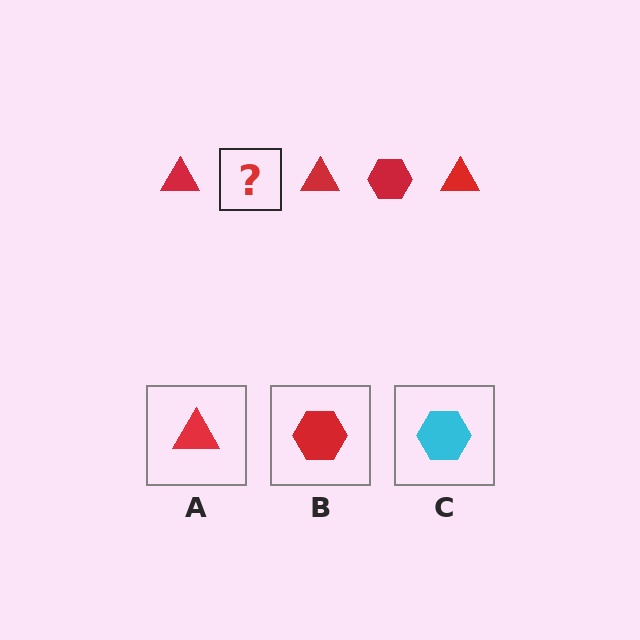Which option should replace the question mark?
Option B.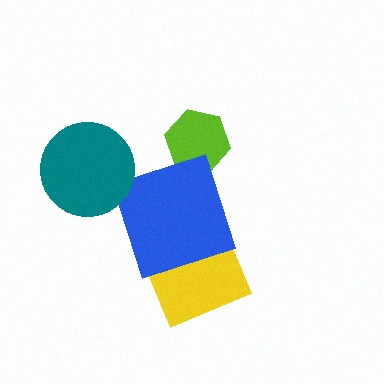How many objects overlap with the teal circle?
0 objects overlap with the teal circle.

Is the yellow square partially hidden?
Yes, it is partially covered by another shape.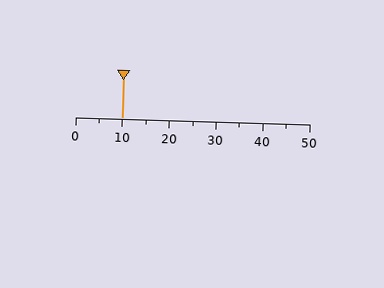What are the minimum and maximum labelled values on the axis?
The axis runs from 0 to 50.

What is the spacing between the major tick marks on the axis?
The major ticks are spaced 10 apart.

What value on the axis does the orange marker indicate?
The marker indicates approximately 10.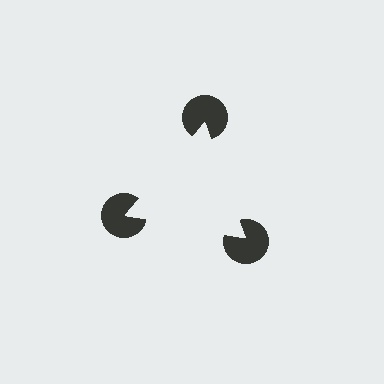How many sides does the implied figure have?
3 sides.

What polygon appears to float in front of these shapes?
An illusory triangle — its edges are inferred from the aligned wedge cuts in the pac-man discs, not physically drawn.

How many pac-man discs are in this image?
There are 3 — one at each vertex of the illusory triangle.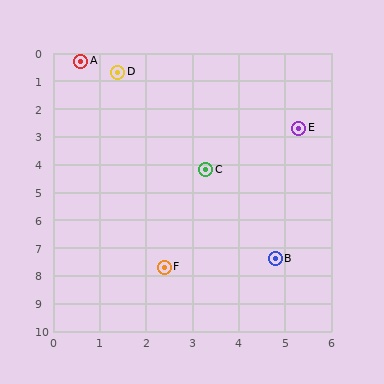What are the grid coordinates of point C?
Point C is at approximately (3.3, 4.2).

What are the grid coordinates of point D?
Point D is at approximately (1.4, 0.7).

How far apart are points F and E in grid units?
Points F and E are about 5.8 grid units apart.